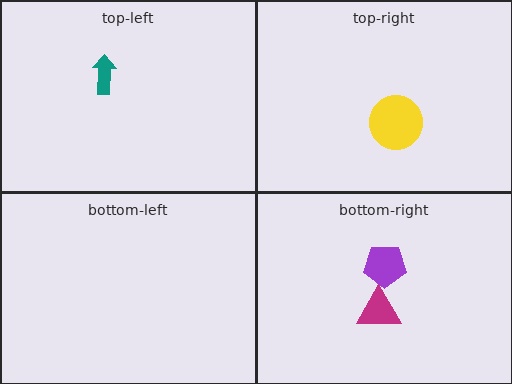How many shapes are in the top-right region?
1.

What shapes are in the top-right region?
The yellow circle.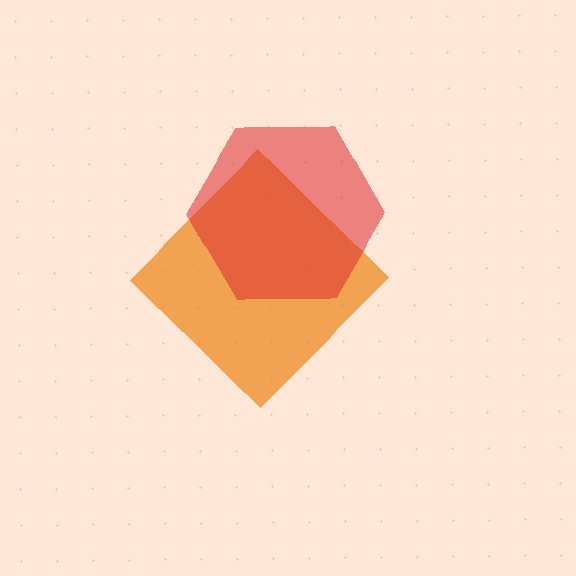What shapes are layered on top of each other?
The layered shapes are: an orange diamond, a red hexagon.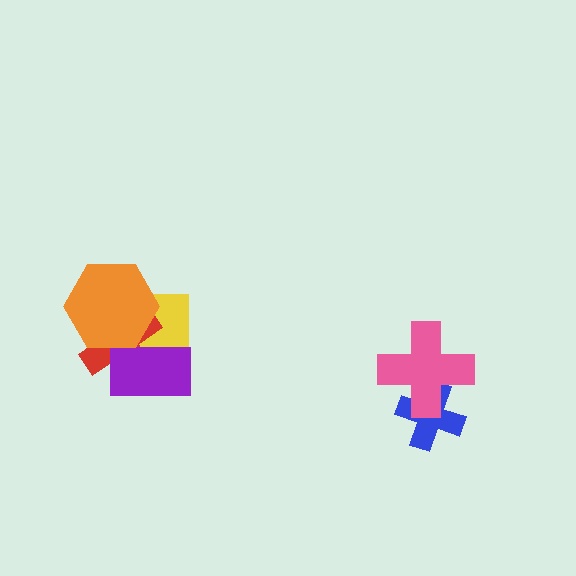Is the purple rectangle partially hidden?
Yes, it is partially covered by another shape.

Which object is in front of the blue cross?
The pink cross is in front of the blue cross.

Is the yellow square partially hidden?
Yes, it is partially covered by another shape.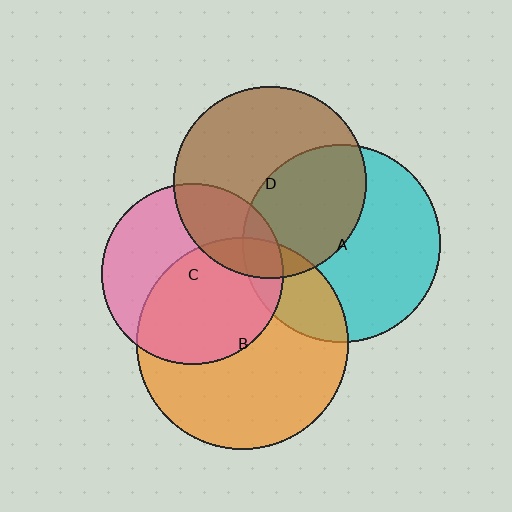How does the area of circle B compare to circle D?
Approximately 1.2 times.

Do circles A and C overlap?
Yes.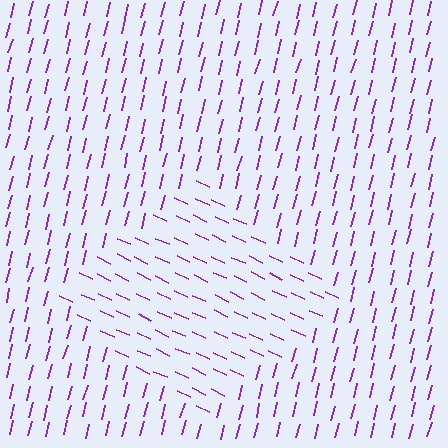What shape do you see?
I see a diamond.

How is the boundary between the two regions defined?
The boundary is defined purely by a change in line orientation (approximately 79 degrees difference). All lines are the same color and thickness.